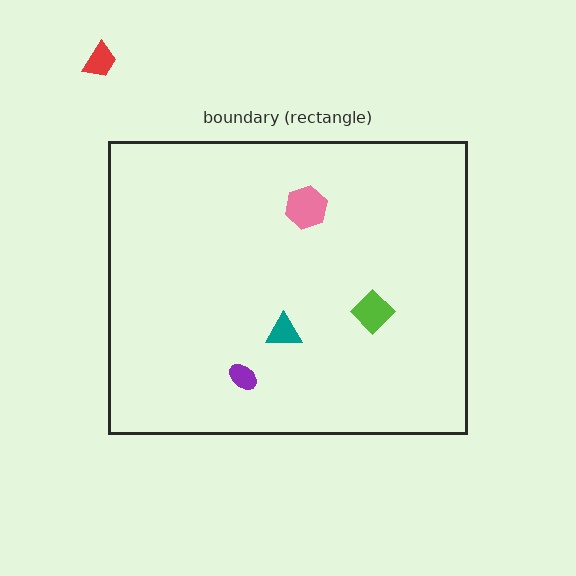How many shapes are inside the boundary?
4 inside, 1 outside.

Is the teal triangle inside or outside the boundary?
Inside.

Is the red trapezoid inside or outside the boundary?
Outside.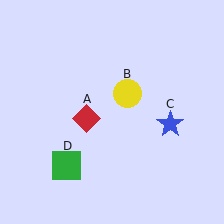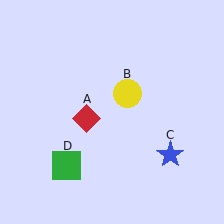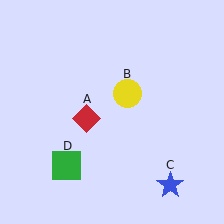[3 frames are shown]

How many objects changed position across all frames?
1 object changed position: blue star (object C).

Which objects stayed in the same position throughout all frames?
Red diamond (object A) and yellow circle (object B) and green square (object D) remained stationary.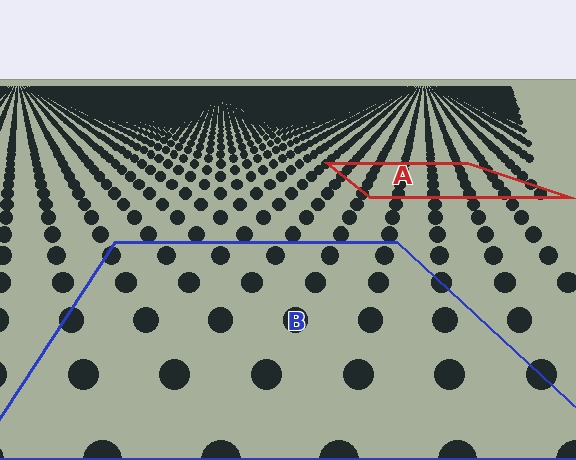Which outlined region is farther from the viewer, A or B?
Region A is farther from the viewer — the texture elements inside it appear smaller and more densely packed.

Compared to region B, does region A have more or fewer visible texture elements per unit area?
Region A has more texture elements per unit area — they are packed more densely because it is farther away.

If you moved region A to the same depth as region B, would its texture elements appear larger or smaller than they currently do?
They would appear larger. At a closer depth, the same texture elements are projected at a bigger on-screen size.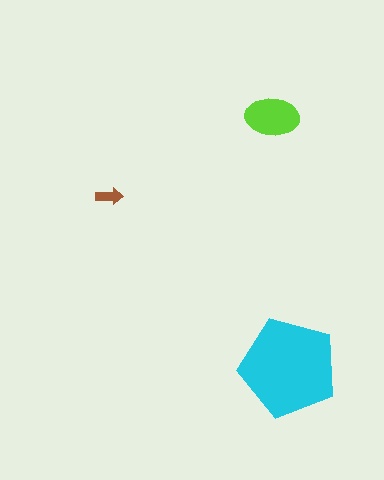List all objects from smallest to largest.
The brown arrow, the lime ellipse, the cyan pentagon.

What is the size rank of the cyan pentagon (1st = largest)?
1st.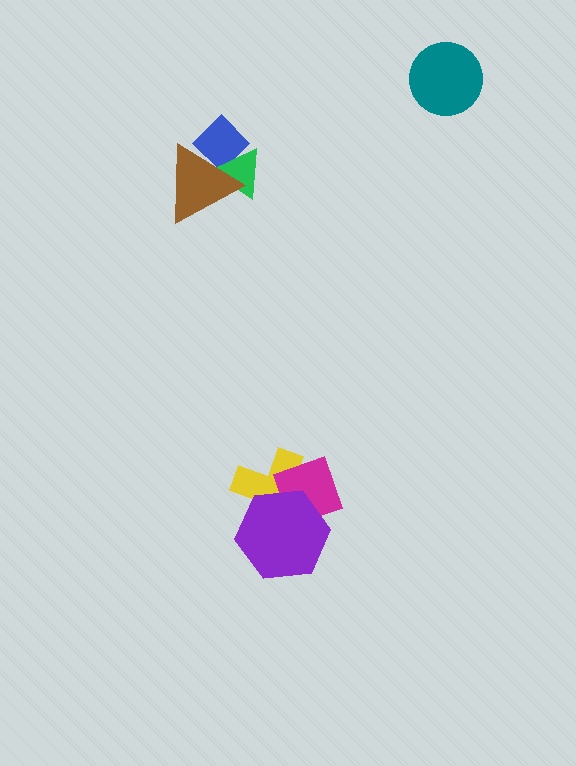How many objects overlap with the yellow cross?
2 objects overlap with the yellow cross.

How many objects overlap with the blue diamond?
2 objects overlap with the blue diamond.